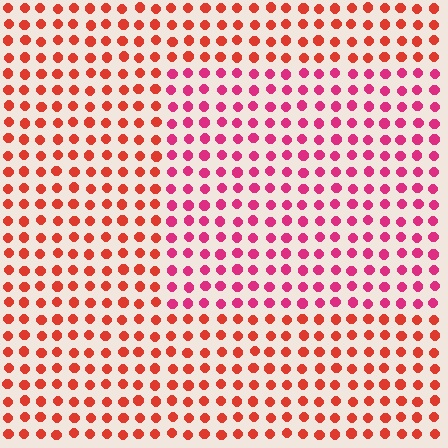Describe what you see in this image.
The image is filled with small red elements in a uniform arrangement. A rectangle-shaped region is visible where the elements are tinted to a slightly different hue, forming a subtle color boundary.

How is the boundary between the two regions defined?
The boundary is defined purely by a slight shift in hue (about 33 degrees). Spacing, size, and orientation are identical on both sides.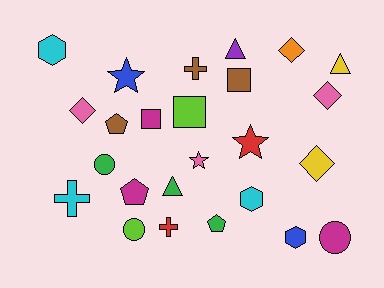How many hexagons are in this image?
There are 3 hexagons.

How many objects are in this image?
There are 25 objects.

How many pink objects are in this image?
There are 3 pink objects.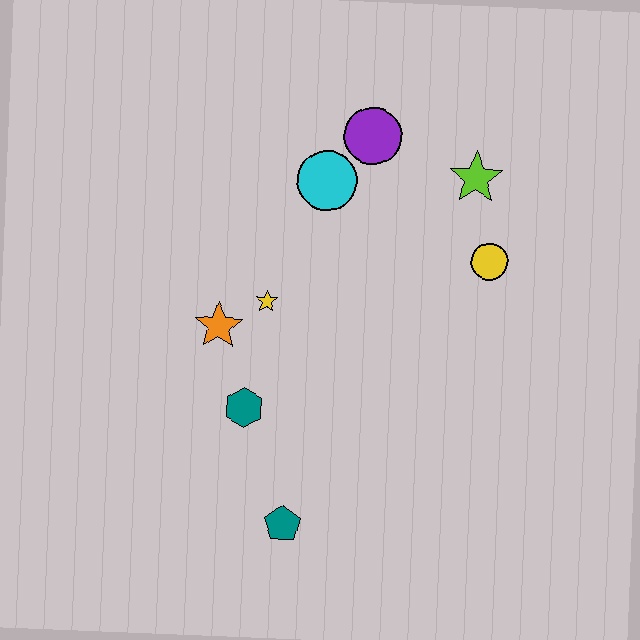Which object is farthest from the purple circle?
The teal pentagon is farthest from the purple circle.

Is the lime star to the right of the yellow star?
Yes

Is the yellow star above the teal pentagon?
Yes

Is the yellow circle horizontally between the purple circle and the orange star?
No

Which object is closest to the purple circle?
The cyan circle is closest to the purple circle.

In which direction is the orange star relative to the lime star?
The orange star is to the left of the lime star.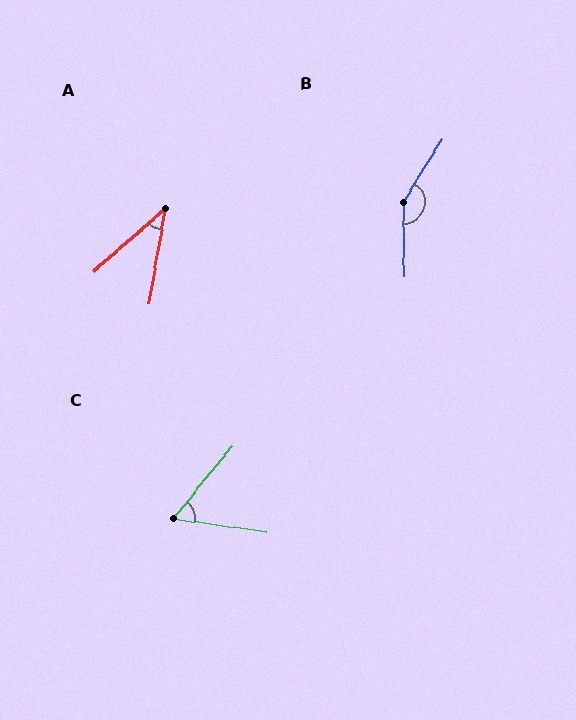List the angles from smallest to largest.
A (39°), C (59°), B (147°).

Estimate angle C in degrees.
Approximately 59 degrees.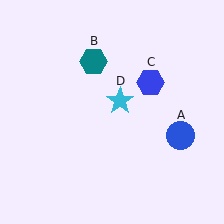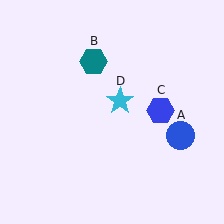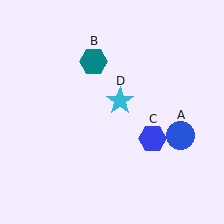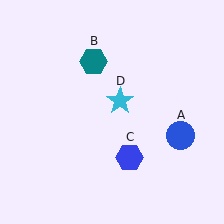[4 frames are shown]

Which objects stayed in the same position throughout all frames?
Blue circle (object A) and teal hexagon (object B) and cyan star (object D) remained stationary.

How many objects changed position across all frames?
1 object changed position: blue hexagon (object C).